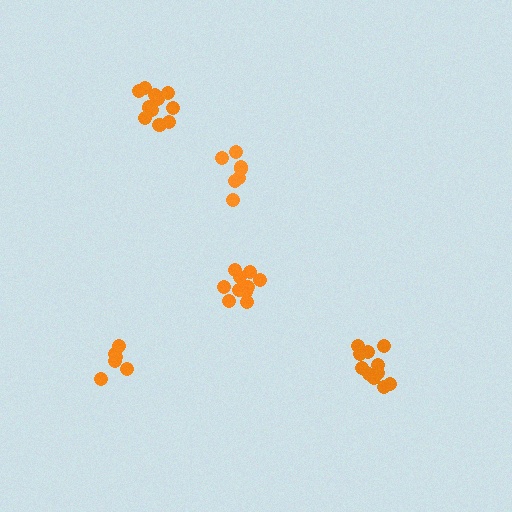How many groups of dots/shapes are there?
There are 5 groups.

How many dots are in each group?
Group 1: 10 dots, Group 2: 11 dots, Group 3: 7 dots, Group 4: 6 dots, Group 5: 11 dots (45 total).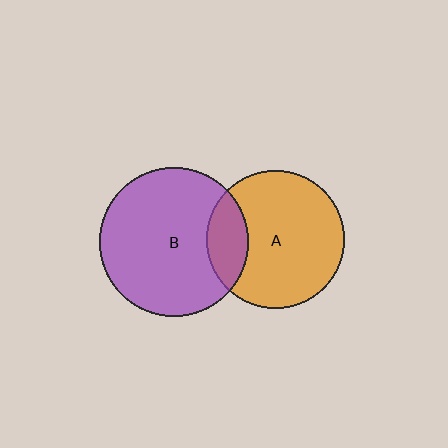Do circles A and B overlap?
Yes.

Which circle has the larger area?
Circle B (purple).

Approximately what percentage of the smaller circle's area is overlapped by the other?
Approximately 20%.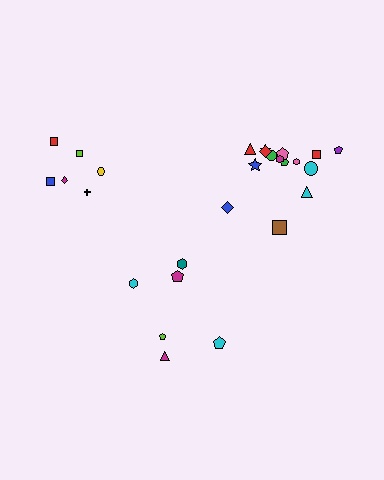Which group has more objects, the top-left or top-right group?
The top-right group.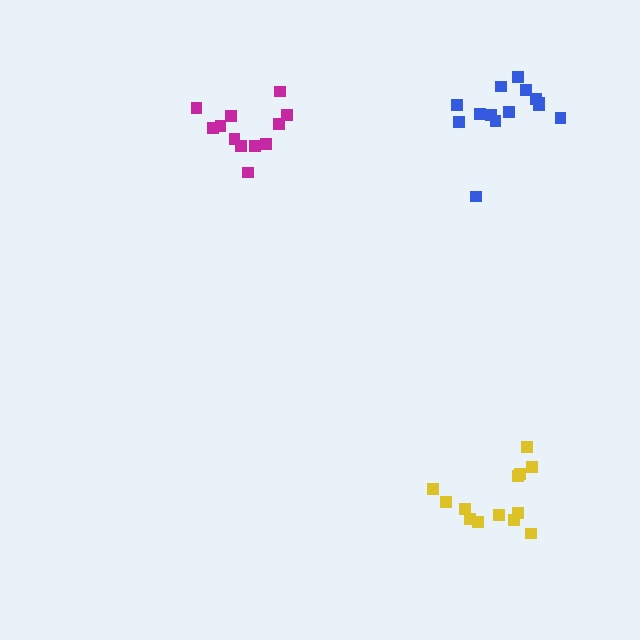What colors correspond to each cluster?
The clusters are colored: yellow, blue, magenta.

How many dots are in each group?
Group 1: 13 dots, Group 2: 14 dots, Group 3: 12 dots (39 total).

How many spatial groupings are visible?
There are 3 spatial groupings.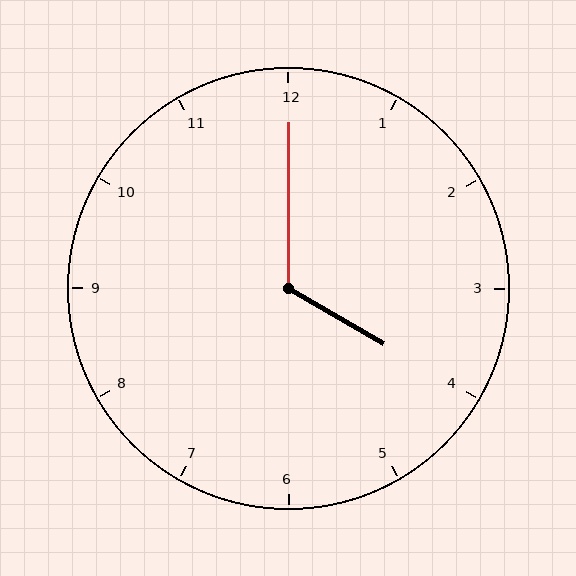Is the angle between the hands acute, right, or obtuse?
It is obtuse.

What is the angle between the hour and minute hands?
Approximately 120 degrees.